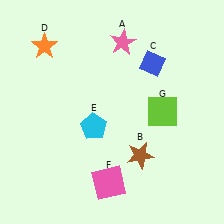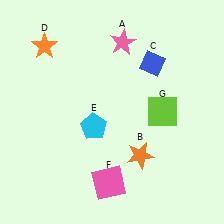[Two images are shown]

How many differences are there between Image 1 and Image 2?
There is 1 difference between the two images.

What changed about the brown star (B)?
In Image 1, B is brown. In Image 2, it changed to orange.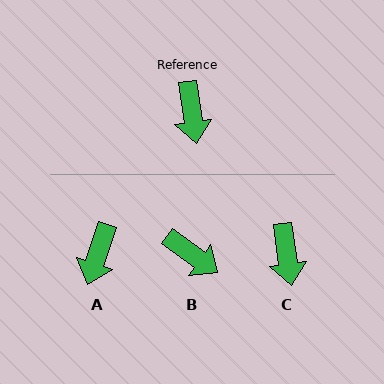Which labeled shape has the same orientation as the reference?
C.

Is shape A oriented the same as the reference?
No, it is off by about 27 degrees.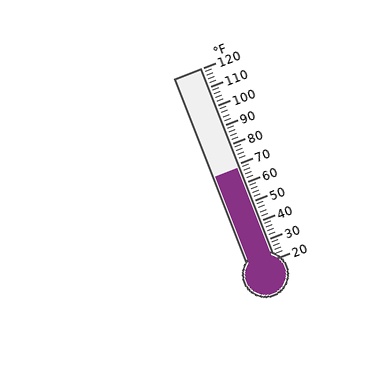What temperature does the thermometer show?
The thermometer shows approximately 68°F.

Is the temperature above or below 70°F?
The temperature is below 70°F.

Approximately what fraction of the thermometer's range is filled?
The thermometer is filled to approximately 50% of its range.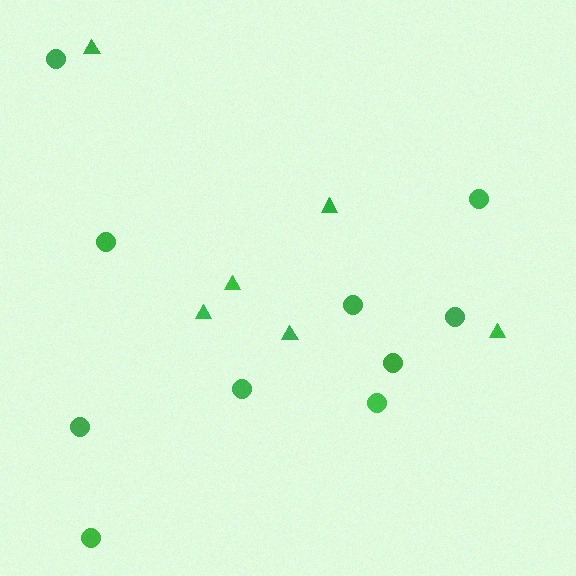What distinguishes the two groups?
There are 2 groups: one group of circles (10) and one group of triangles (6).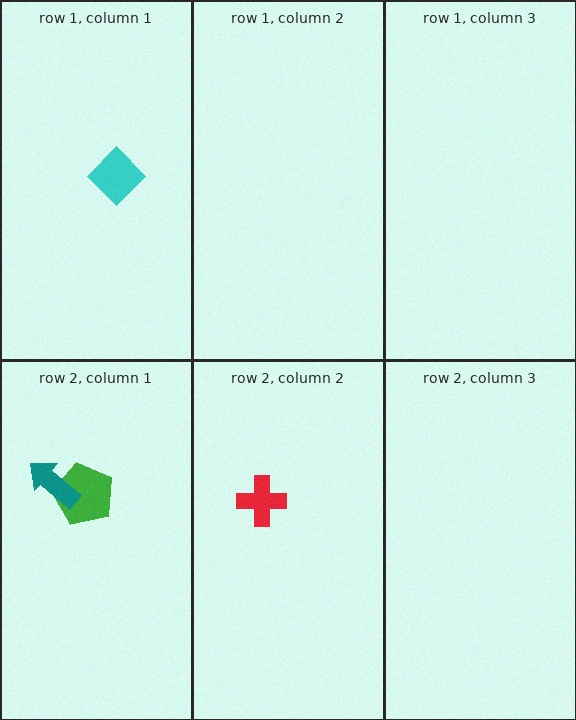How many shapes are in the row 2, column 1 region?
2.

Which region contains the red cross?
The row 2, column 2 region.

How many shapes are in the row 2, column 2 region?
1.